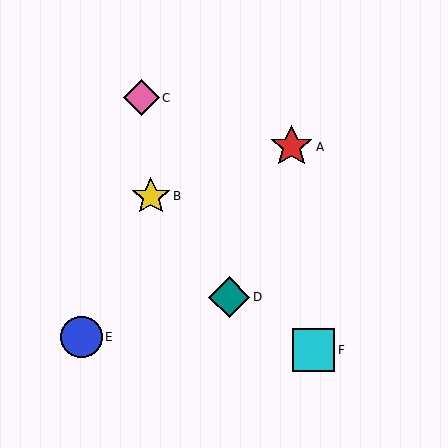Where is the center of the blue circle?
The center of the blue circle is at (81, 337).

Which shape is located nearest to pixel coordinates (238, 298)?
The teal diamond (labeled D) at (229, 297) is nearest to that location.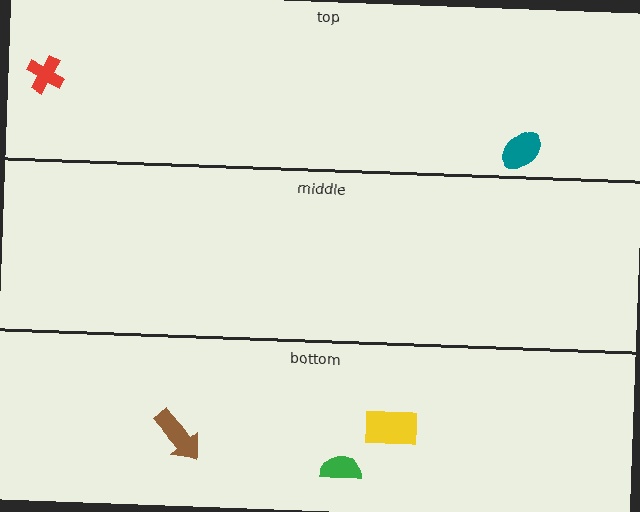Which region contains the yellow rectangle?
The bottom region.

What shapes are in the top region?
The red cross, the teal ellipse.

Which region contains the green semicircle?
The bottom region.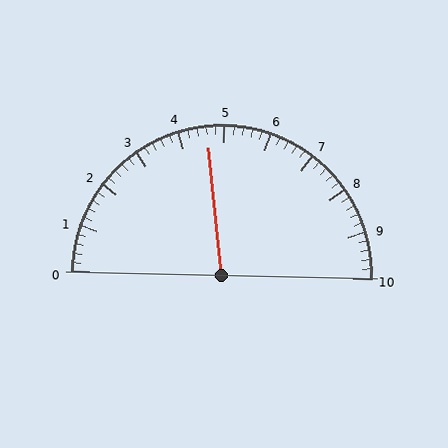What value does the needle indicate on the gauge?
The needle indicates approximately 4.6.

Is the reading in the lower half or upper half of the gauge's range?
The reading is in the lower half of the range (0 to 10).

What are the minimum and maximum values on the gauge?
The gauge ranges from 0 to 10.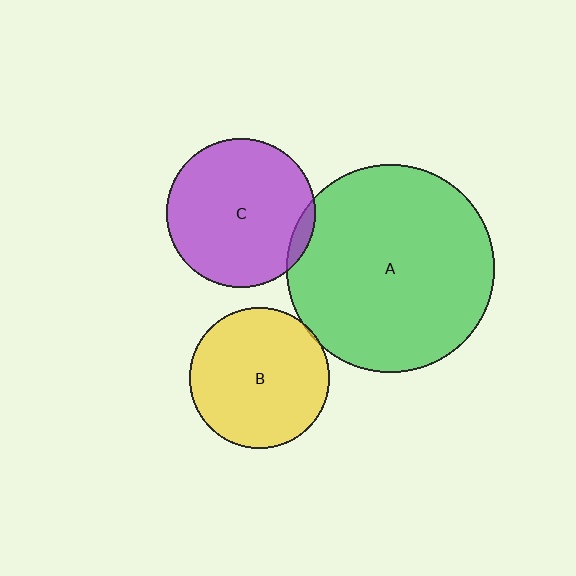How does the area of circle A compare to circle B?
Approximately 2.2 times.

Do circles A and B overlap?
Yes.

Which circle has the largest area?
Circle A (green).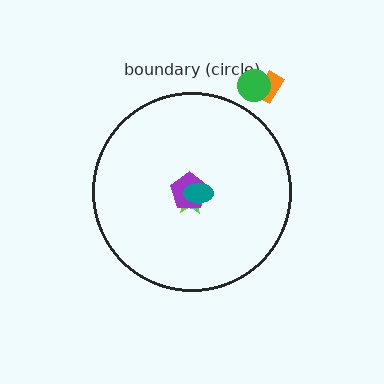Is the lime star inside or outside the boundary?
Inside.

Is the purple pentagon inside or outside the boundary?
Inside.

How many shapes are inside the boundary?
4 inside, 2 outside.